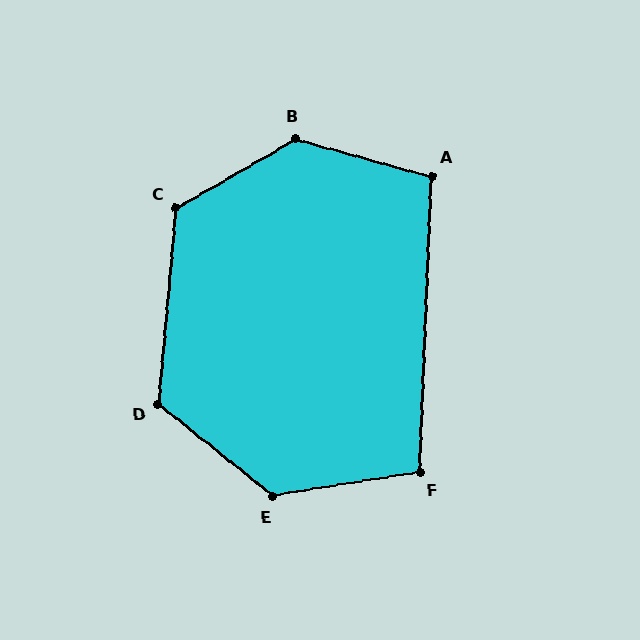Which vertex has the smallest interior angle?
F, at approximately 101 degrees.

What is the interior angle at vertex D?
Approximately 124 degrees (obtuse).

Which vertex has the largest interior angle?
B, at approximately 135 degrees.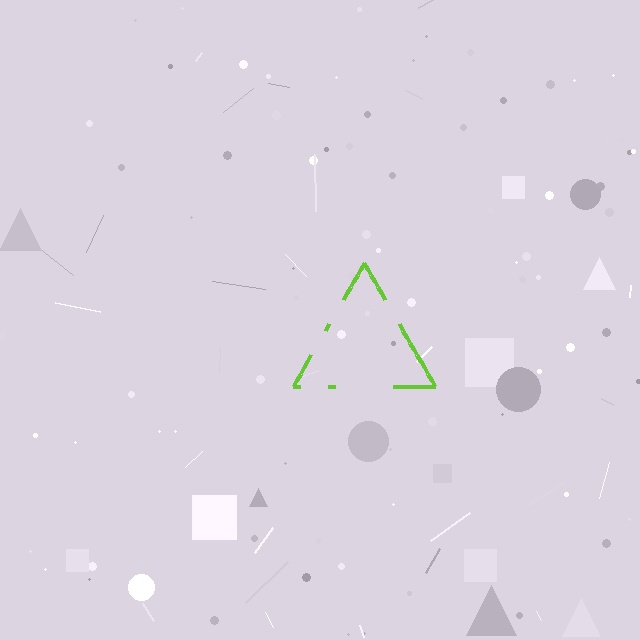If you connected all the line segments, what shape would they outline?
They would outline a triangle.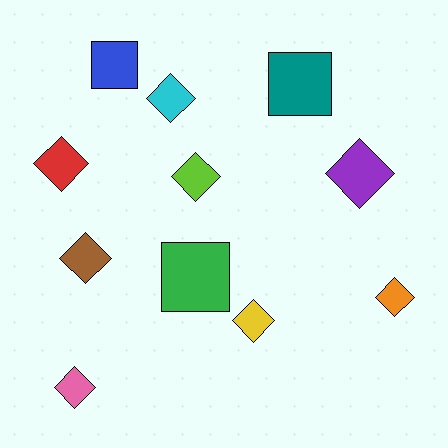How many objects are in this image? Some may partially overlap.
There are 11 objects.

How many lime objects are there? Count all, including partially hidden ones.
There is 1 lime object.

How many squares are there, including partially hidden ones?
There are 3 squares.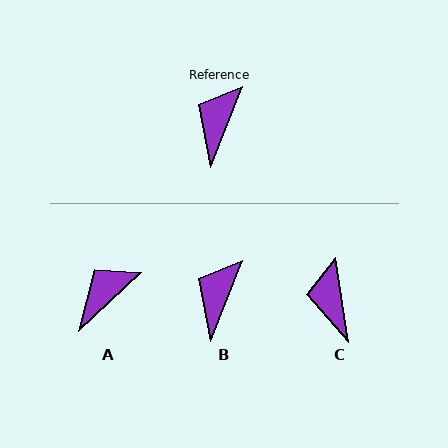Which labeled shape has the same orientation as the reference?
B.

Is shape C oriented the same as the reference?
No, it is off by about 30 degrees.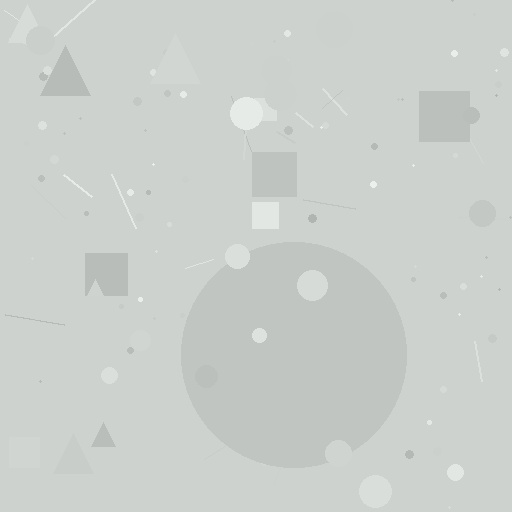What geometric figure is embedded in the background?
A circle is embedded in the background.